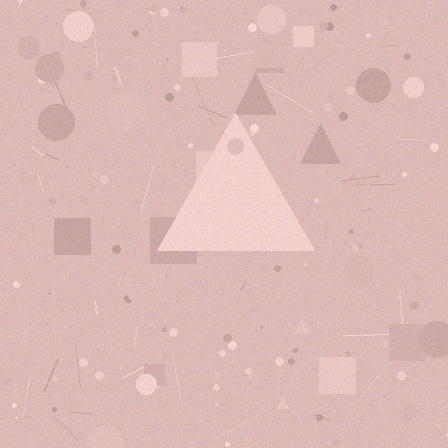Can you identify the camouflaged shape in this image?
The camouflaged shape is a triangle.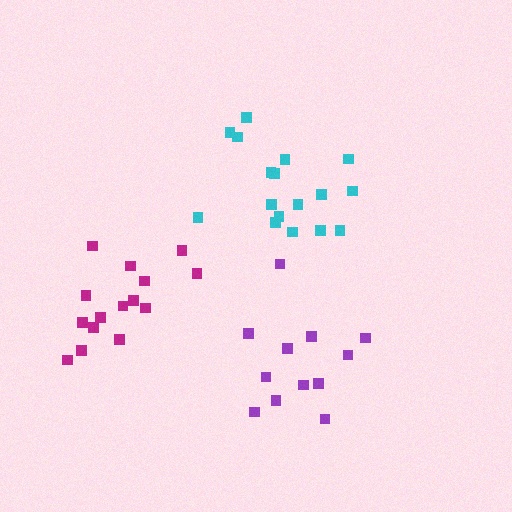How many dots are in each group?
Group 1: 15 dots, Group 2: 17 dots, Group 3: 12 dots (44 total).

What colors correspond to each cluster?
The clusters are colored: magenta, cyan, purple.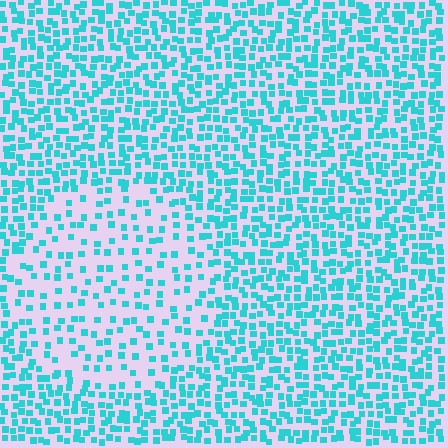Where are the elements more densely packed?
The elements are more densely packed outside the circle boundary.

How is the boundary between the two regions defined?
The boundary is defined by a change in element density (approximately 2.1x ratio). All elements are the same color, size, and shape.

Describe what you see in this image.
The image contains small cyan elements arranged at two different densities. A circle-shaped region is visible where the elements are less densely packed than the surrounding area.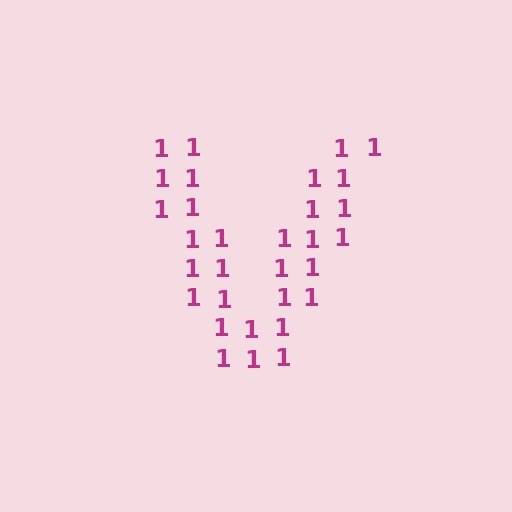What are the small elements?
The small elements are digit 1's.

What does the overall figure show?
The overall figure shows the letter V.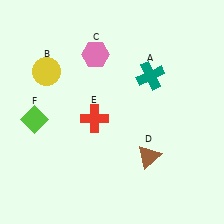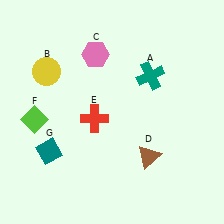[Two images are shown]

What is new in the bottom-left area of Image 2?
A teal diamond (G) was added in the bottom-left area of Image 2.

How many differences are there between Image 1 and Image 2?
There is 1 difference between the two images.